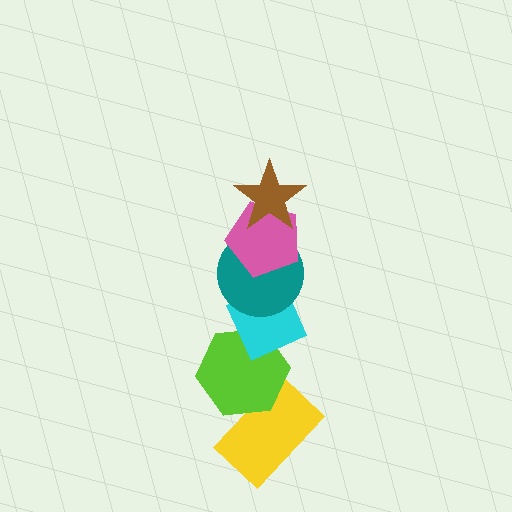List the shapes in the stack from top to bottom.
From top to bottom: the brown star, the pink pentagon, the teal circle, the cyan diamond, the lime hexagon, the yellow rectangle.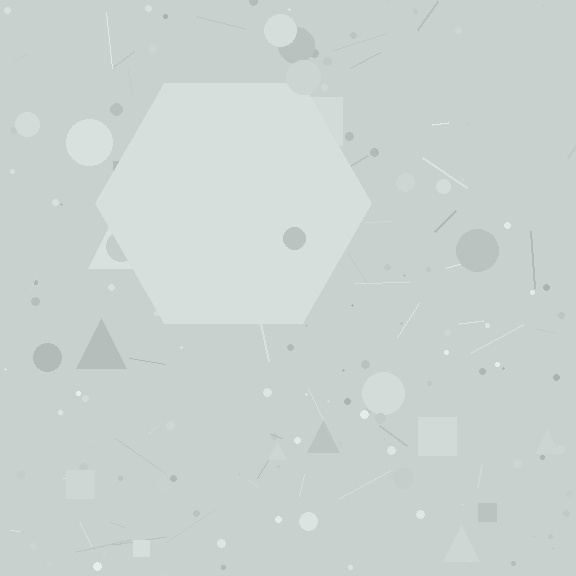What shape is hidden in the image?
A hexagon is hidden in the image.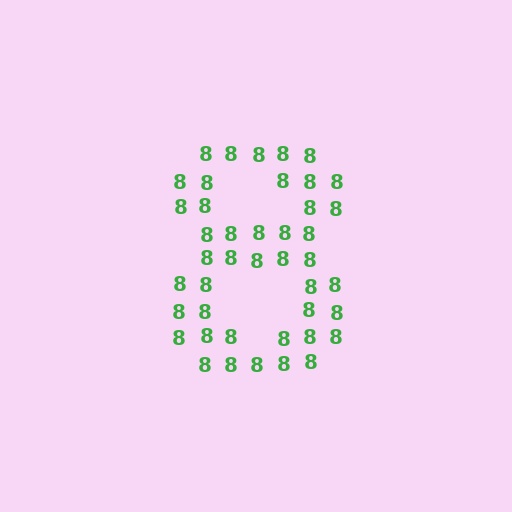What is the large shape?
The large shape is the digit 8.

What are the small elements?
The small elements are digit 8's.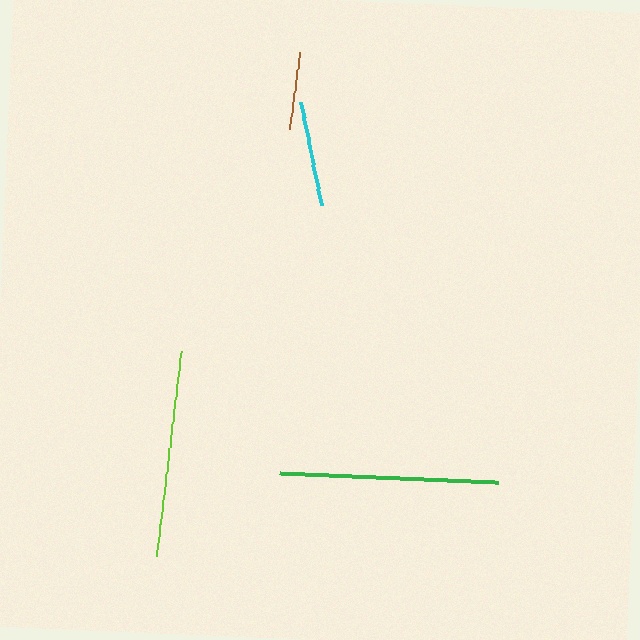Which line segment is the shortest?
The brown line is the shortest at approximately 78 pixels.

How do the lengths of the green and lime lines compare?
The green and lime lines are approximately the same length.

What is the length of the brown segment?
The brown segment is approximately 78 pixels long.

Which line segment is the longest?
The green line is the longest at approximately 219 pixels.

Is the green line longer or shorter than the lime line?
The green line is longer than the lime line.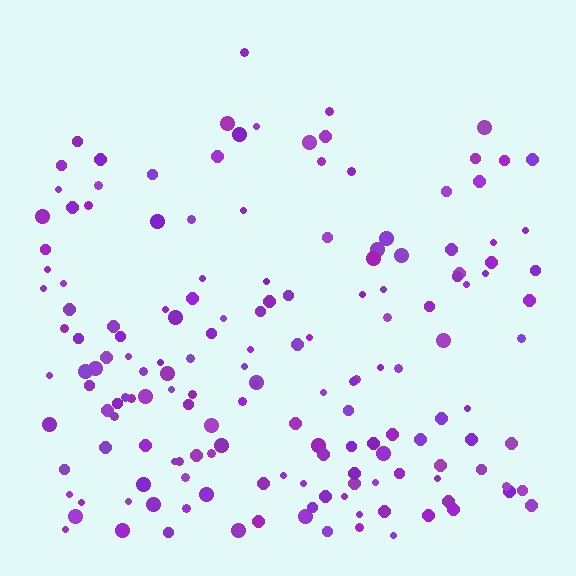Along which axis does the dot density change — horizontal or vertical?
Vertical.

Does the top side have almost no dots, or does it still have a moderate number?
Still a moderate number, just noticeably fewer than the bottom.